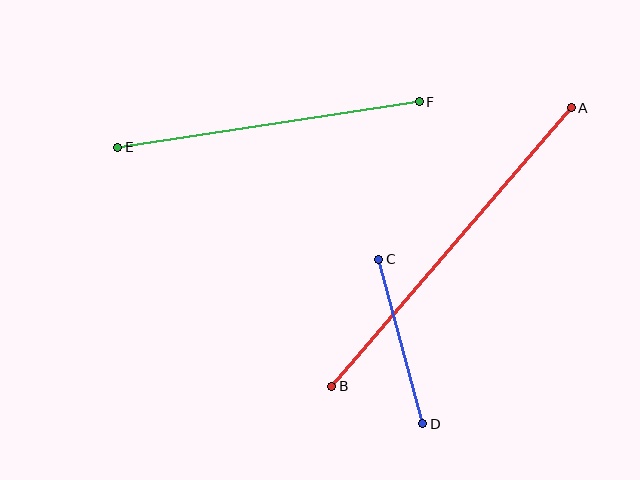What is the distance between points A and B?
The distance is approximately 368 pixels.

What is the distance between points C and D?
The distance is approximately 171 pixels.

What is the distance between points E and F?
The distance is approximately 305 pixels.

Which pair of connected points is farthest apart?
Points A and B are farthest apart.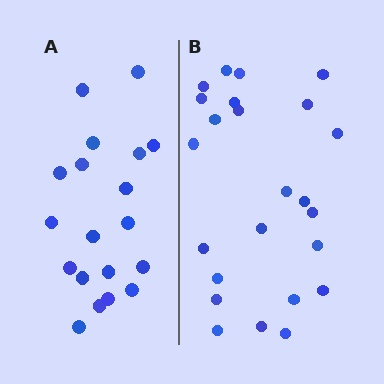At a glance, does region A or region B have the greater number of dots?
Region B (the right region) has more dots.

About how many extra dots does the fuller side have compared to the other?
Region B has about 5 more dots than region A.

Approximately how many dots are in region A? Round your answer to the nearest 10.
About 20 dots. (The exact count is 19, which rounds to 20.)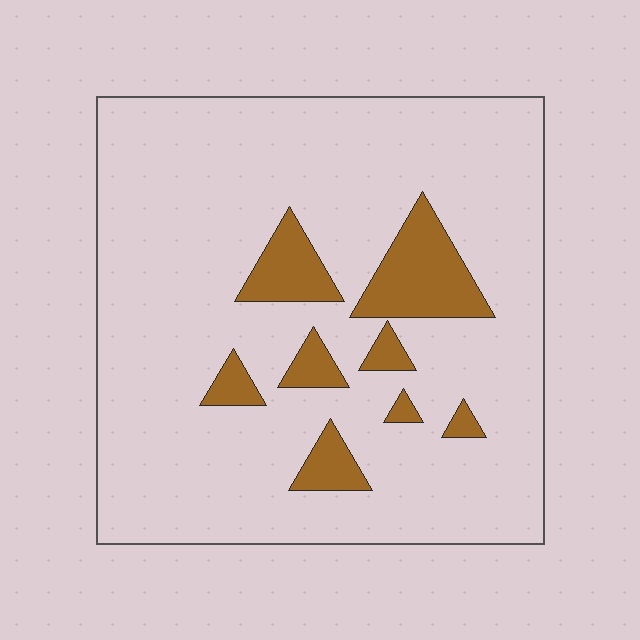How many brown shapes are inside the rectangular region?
8.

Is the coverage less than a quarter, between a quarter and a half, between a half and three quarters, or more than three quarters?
Less than a quarter.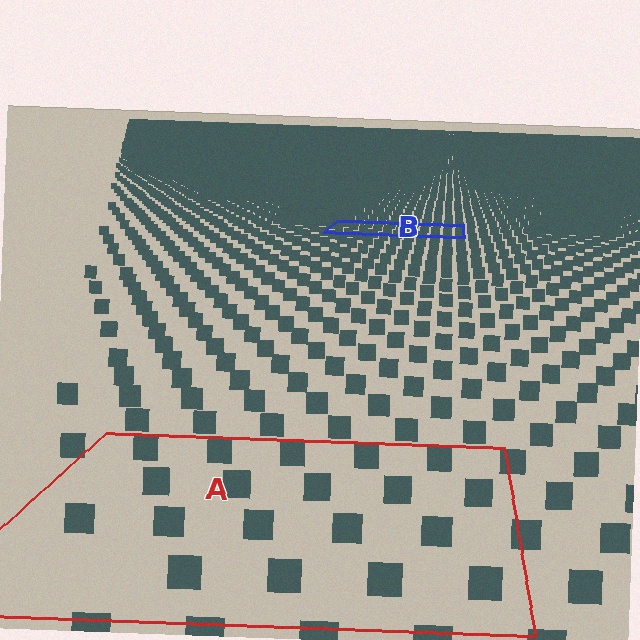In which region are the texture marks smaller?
The texture marks are smaller in region B, because it is farther away.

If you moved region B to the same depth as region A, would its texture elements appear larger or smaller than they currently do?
They would appear larger. At a closer depth, the same texture elements are projected at a bigger on-screen size.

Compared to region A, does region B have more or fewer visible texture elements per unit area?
Region B has more texture elements per unit area — they are packed more densely because it is farther away.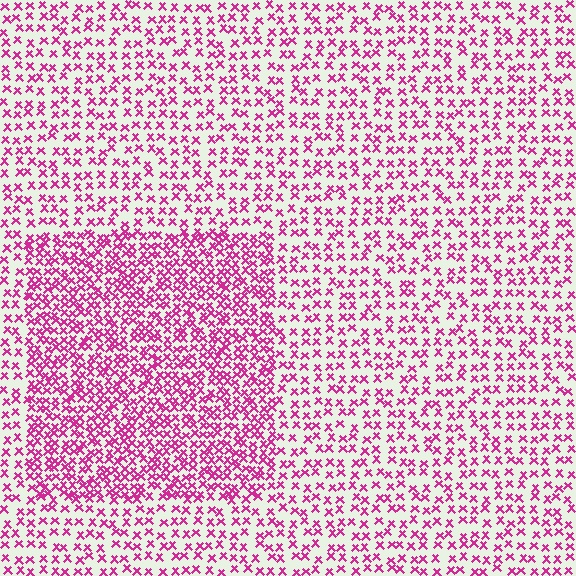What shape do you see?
I see a rectangle.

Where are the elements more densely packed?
The elements are more densely packed inside the rectangle boundary.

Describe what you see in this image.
The image contains small magenta elements arranged at two different densities. A rectangle-shaped region is visible where the elements are more densely packed than the surrounding area.